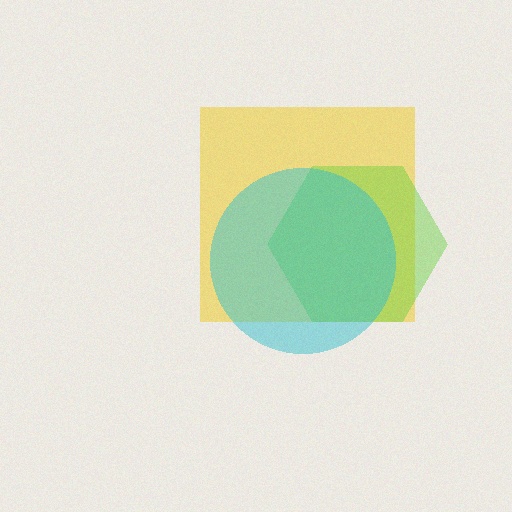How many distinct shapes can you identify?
There are 3 distinct shapes: a yellow square, a lime hexagon, a cyan circle.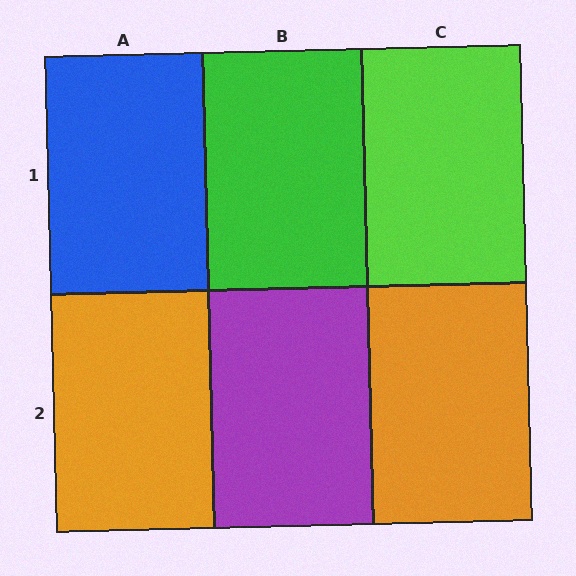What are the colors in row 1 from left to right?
Blue, green, lime.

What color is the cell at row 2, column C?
Orange.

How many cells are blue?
1 cell is blue.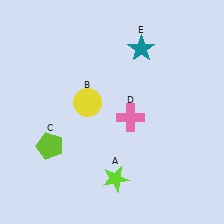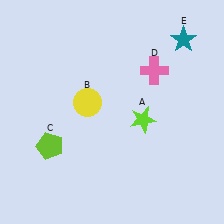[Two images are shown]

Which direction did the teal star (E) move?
The teal star (E) moved right.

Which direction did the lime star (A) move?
The lime star (A) moved up.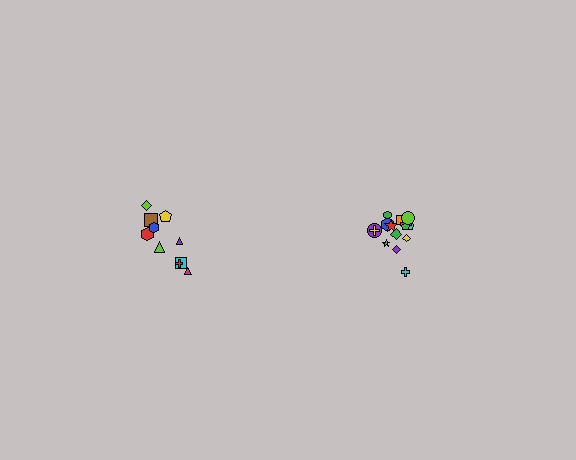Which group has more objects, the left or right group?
The right group.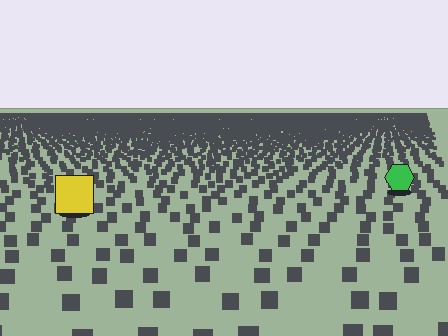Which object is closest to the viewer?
The yellow square is closest. The texture marks near it are larger and more spread out.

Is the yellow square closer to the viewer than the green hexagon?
Yes. The yellow square is closer — you can tell from the texture gradient: the ground texture is coarser near it.